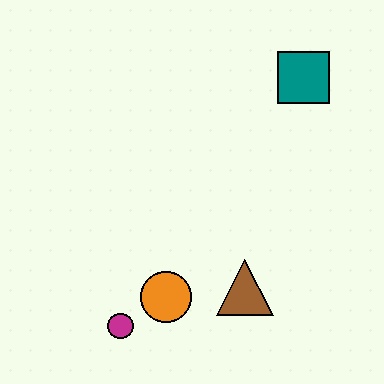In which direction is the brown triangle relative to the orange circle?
The brown triangle is to the right of the orange circle.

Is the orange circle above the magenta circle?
Yes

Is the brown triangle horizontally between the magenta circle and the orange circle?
No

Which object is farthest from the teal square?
The magenta circle is farthest from the teal square.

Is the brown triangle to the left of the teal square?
Yes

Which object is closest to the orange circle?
The magenta circle is closest to the orange circle.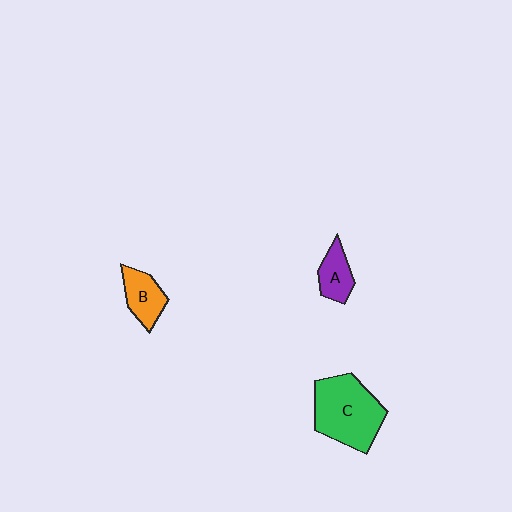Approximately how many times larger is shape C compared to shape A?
Approximately 2.6 times.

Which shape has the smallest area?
Shape A (purple).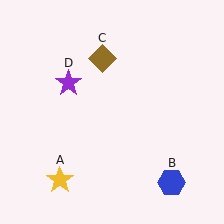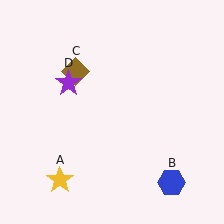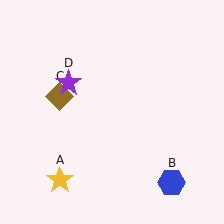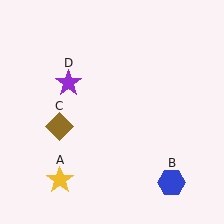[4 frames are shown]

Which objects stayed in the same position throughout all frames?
Yellow star (object A) and blue hexagon (object B) and purple star (object D) remained stationary.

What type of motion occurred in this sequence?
The brown diamond (object C) rotated counterclockwise around the center of the scene.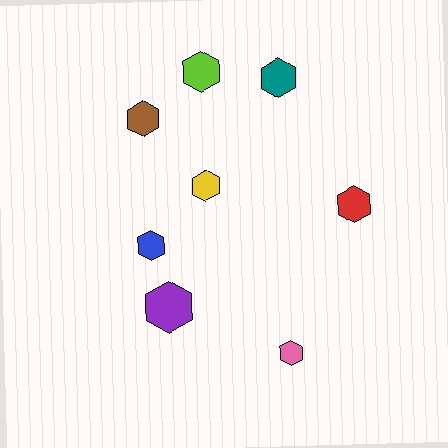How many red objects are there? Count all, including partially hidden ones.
There is 1 red object.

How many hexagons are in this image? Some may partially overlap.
There are 8 hexagons.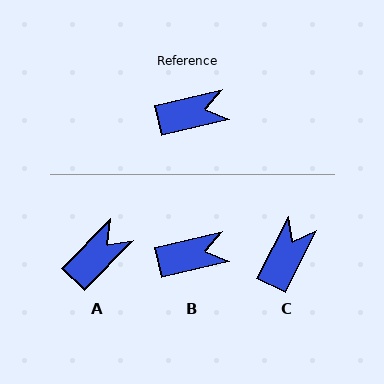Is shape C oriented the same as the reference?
No, it is off by about 50 degrees.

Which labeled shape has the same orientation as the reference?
B.